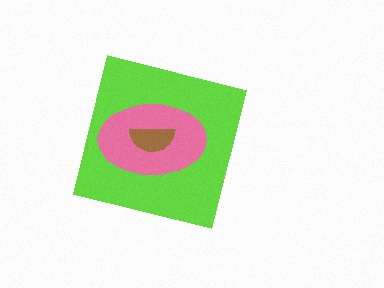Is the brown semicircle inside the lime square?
Yes.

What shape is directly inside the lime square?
The pink ellipse.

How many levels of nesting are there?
3.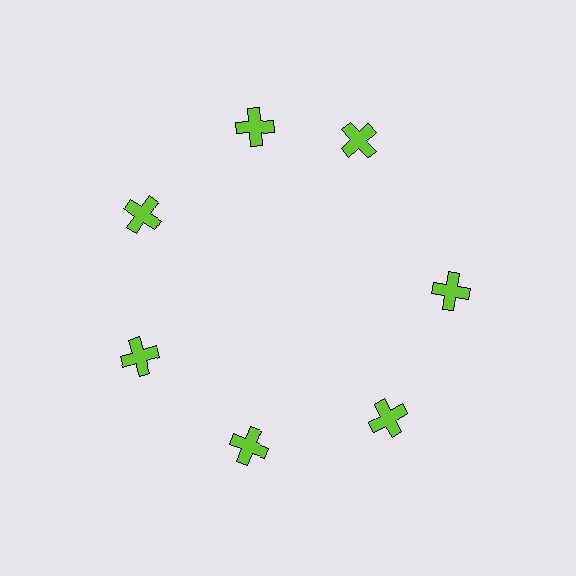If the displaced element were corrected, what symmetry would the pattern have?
It would have 7-fold rotational symmetry — the pattern would map onto itself every 51 degrees.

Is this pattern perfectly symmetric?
No. The 7 lime crosses are arranged in a ring, but one element near the 1 o'clock position is rotated out of alignment along the ring, breaking the 7-fold rotational symmetry.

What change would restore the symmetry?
The symmetry would be restored by rotating it back into even spacing with its neighbors so that all 7 crosses sit at equal angles and equal distance from the center.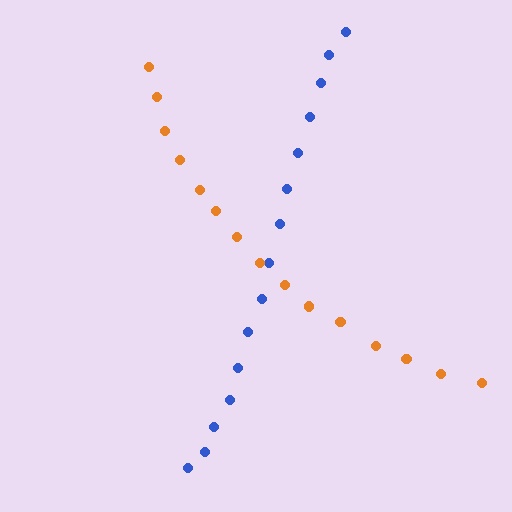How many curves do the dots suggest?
There are 2 distinct paths.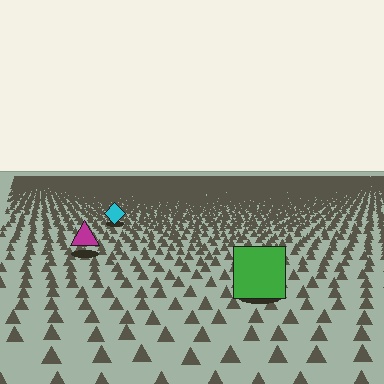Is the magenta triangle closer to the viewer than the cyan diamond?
Yes. The magenta triangle is closer — you can tell from the texture gradient: the ground texture is coarser near it.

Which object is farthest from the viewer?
The cyan diamond is farthest from the viewer. It appears smaller and the ground texture around it is denser.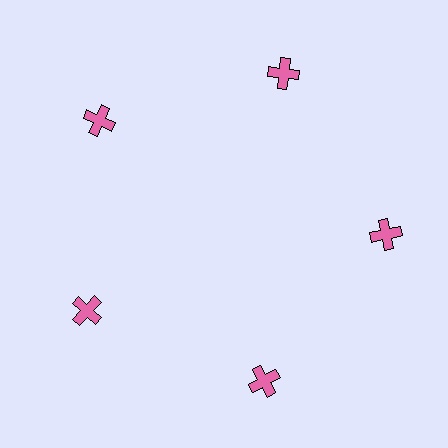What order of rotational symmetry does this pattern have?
This pattern has 5-fold rotational symmetry.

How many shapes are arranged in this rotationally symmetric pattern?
There are 5 shapes, arranged in 5 groups of 1.